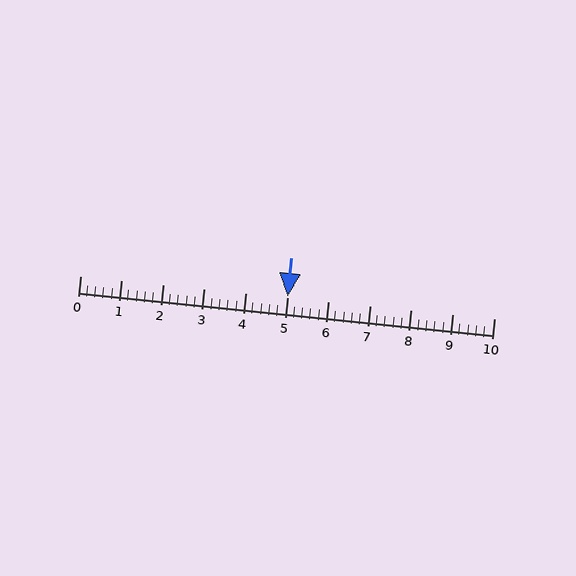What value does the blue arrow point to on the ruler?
The blue arrow points to approximately 5.0.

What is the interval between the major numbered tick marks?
The major tick marks are spaced 1 units apart.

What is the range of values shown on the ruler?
The ruler shows values from 0 to 10.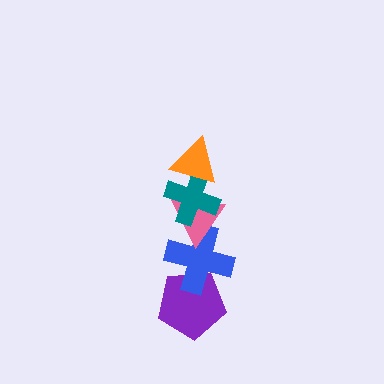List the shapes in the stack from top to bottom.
From top to bottom: the orange triangle, the teal cross, the pink triangle, the blue cross, the purple pentagon.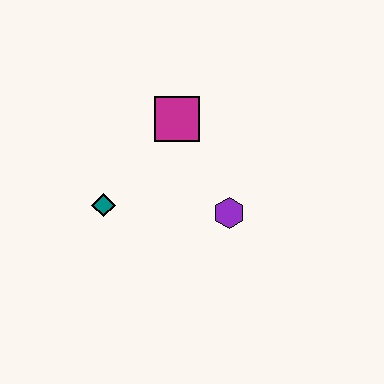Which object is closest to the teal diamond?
The magenta square is closest to the teal diamond.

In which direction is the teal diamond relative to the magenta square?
The teal diamond is below the magenta square.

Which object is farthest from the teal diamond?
The purple hexagon is farthest from the teal diamond.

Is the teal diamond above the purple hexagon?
Yes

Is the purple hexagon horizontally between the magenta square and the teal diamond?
No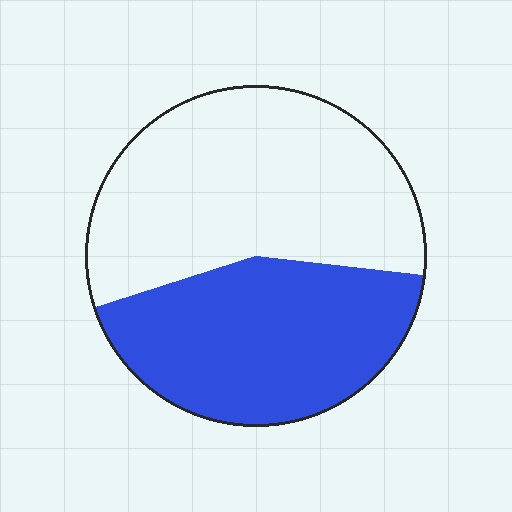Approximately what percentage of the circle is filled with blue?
Approximately 45%.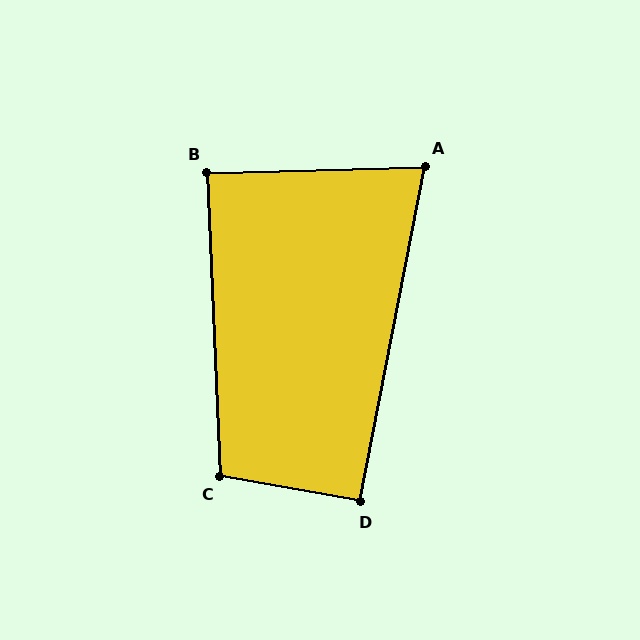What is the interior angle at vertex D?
Approximately 91 degrees (approximately right).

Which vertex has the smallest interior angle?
A, at approximately 78 degrees.